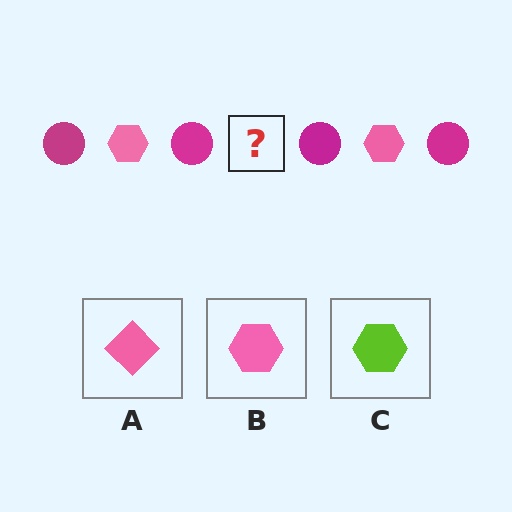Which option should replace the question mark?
Option B.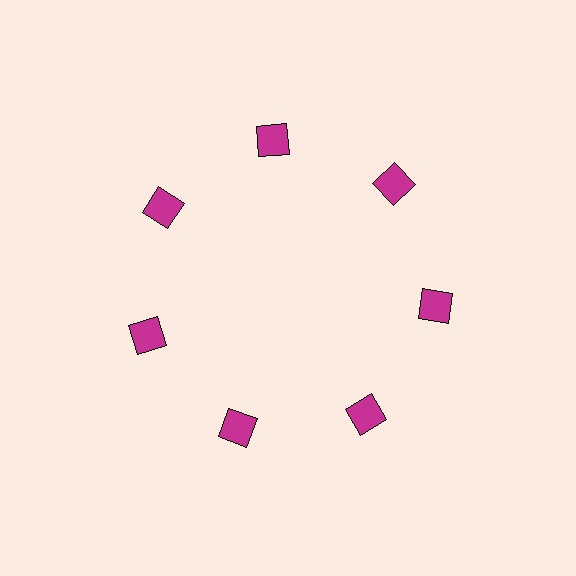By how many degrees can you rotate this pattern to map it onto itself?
The pattern maps onto itself every 51 degrees of rotation.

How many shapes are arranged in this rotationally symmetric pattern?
There are 7 shapes, arranged in 7 groups of 1.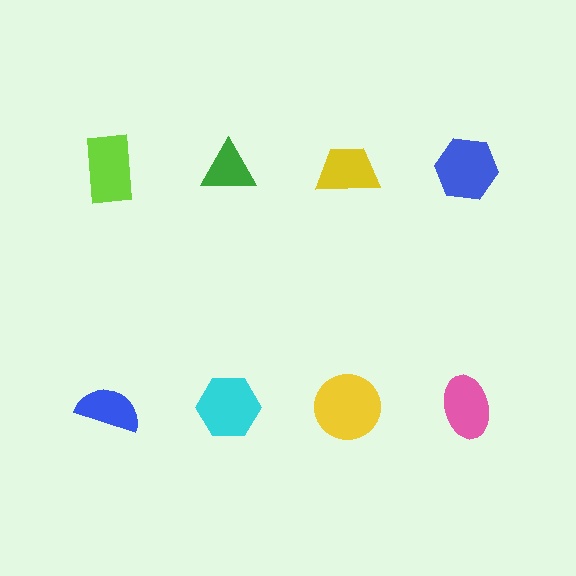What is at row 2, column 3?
A yellow circle.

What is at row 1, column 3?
A yellow trapezoid.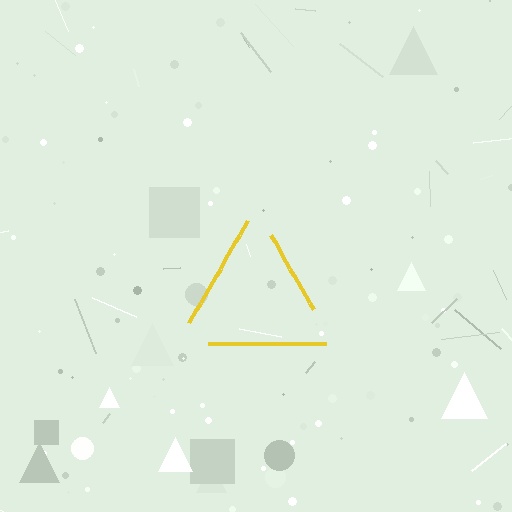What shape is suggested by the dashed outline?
The dashed outline suggests a triangle.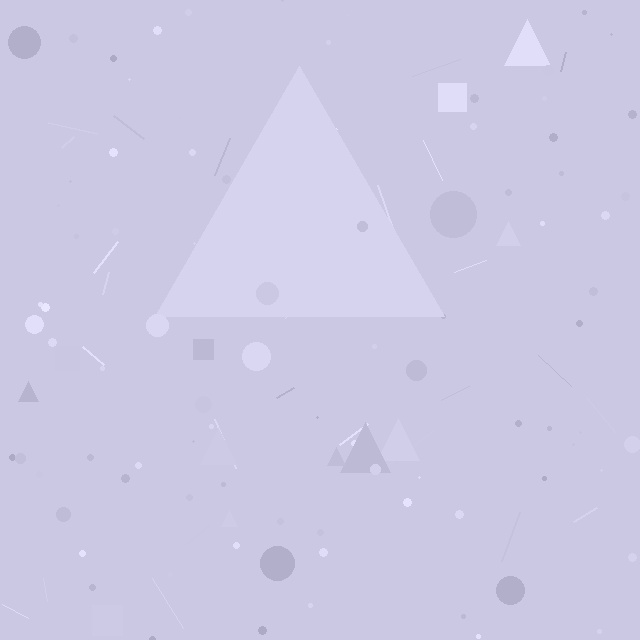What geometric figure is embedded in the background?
A triangle is embedded in the background.